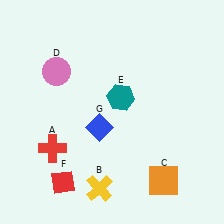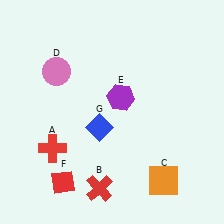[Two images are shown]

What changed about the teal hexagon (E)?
In Image 1, E is teal. In Image 2, it changed to purple.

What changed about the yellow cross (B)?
In Image 1, B is yellow. In Image 2, it changed to red.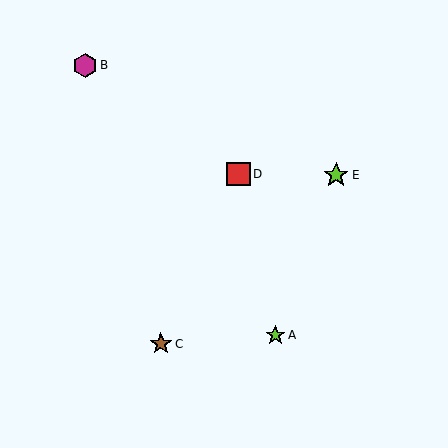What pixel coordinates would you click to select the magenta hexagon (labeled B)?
Click at (85, 65) to select the magenta hexagon B.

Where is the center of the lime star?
The center of the lime star is at (275, 335).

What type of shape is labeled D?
Shape D is a red square.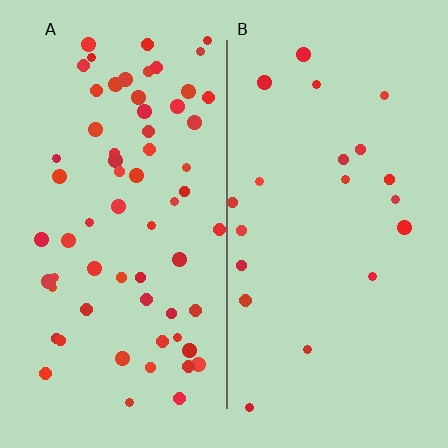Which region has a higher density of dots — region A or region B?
A (the left).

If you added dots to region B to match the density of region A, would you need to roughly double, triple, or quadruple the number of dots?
Approximately triple.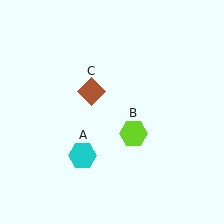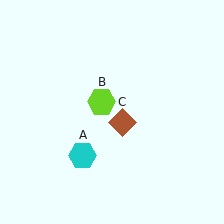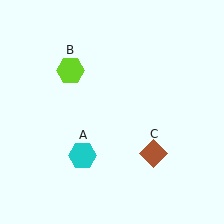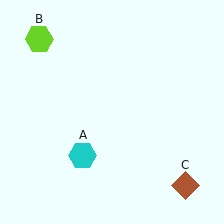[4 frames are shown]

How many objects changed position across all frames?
2 objects changed position: lime hexagon (object B), brown diamond (object C).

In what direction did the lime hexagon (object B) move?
The lime hexagon (object B) moved up and to the left.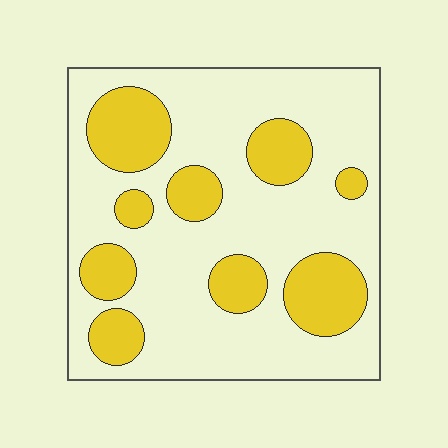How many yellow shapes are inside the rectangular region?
9.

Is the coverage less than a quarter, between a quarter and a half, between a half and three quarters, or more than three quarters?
Between a quarter and a half.